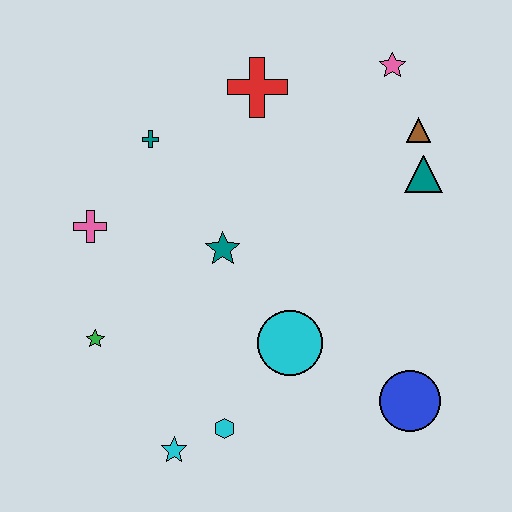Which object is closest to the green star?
The pink cross is closest to the green star.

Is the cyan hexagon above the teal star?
No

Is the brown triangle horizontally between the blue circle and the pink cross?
No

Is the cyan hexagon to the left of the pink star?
Yes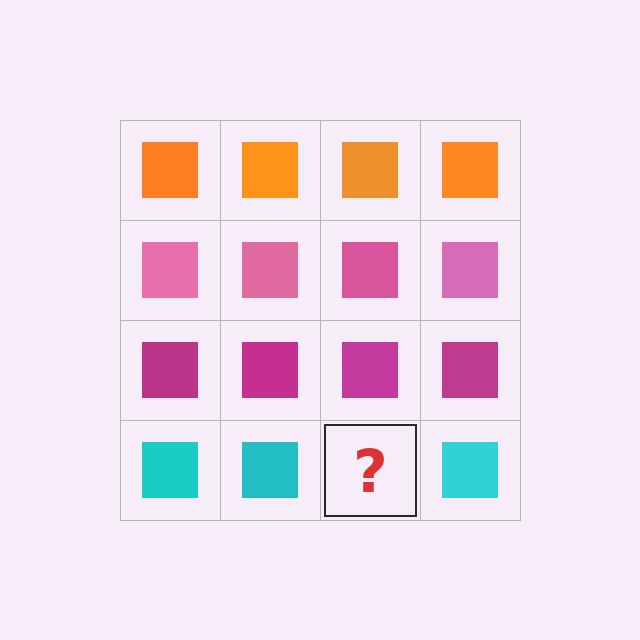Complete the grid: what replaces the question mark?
The question mark should be replaced with a cyan square.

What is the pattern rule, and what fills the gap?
The rule is that each row has a consistent color. The gap should be filled with a cyan square.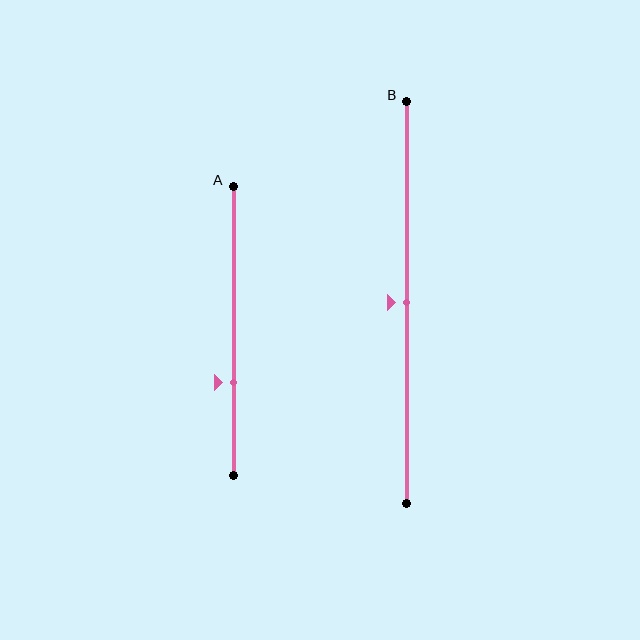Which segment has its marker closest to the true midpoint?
Segment B has its marker closest to the true midpoint.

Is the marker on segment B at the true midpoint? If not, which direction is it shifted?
Yes, the marker on segment B is at the true midpoint.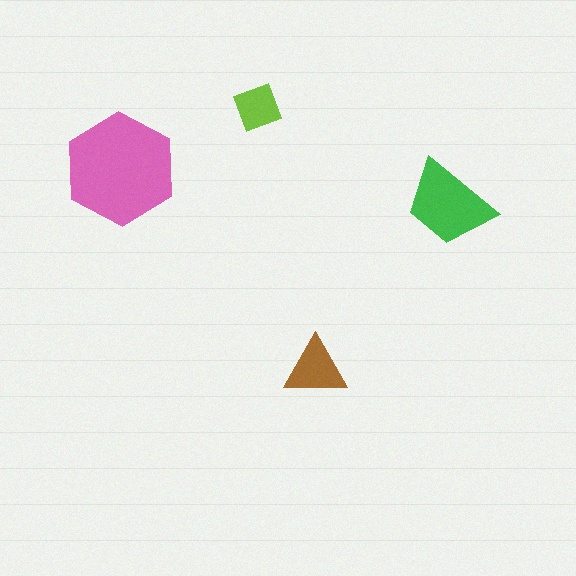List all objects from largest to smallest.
The pink hexagon, the green trapezoid, the brown triangle, the lime square.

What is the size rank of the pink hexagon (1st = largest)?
1st.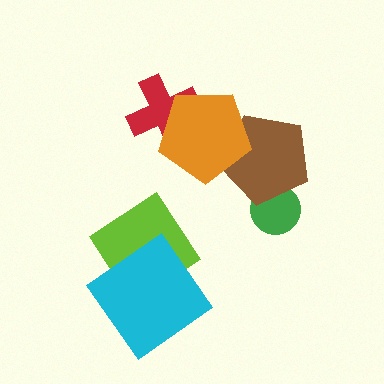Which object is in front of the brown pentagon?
The orange pentagon is in front of the brown pentagon.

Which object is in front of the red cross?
The orange pentagon is in front of the red cross.